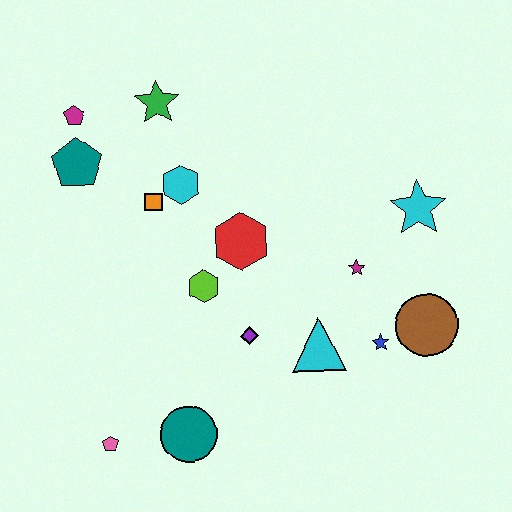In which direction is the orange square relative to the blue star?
The orange square is to the left of the blue star.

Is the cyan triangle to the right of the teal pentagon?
Yes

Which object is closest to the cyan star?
The magenta star is closest to the cyan star.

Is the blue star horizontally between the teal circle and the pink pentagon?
No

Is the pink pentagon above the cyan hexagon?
No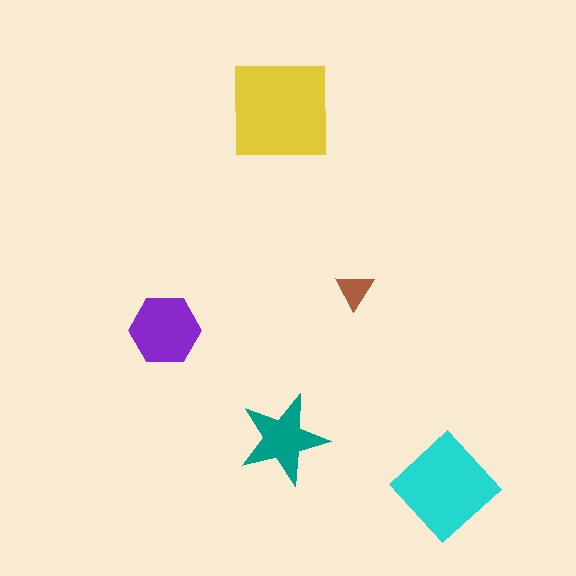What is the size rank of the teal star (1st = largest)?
4th.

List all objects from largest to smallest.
The yellow square, the cyan diamond, the purple hexagon, the teal star, the brown triangle.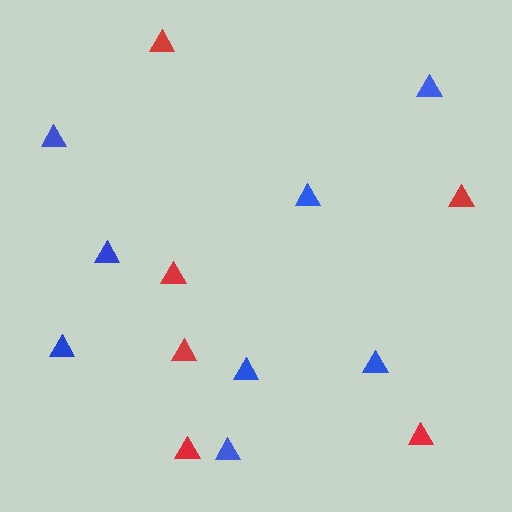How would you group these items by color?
There are 2 groups: one group of blue triangles (8) and one group of red triangles (6).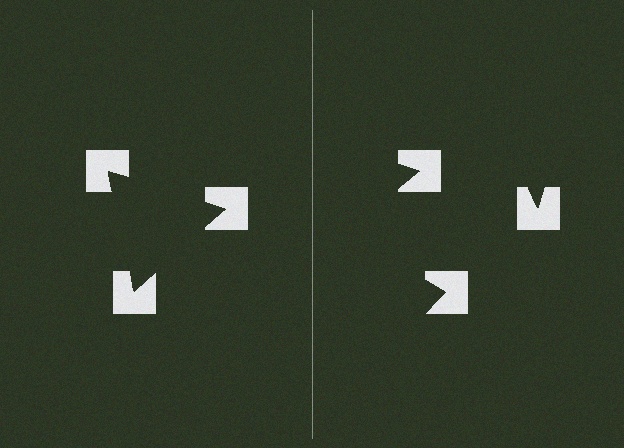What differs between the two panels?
The notched squares are positioned identically on both sides; only the wedge orientations differ. On the left they align to a triangle; on the right they are misaligned.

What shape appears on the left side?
An illusory triangle.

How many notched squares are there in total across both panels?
6 — 3 on each side.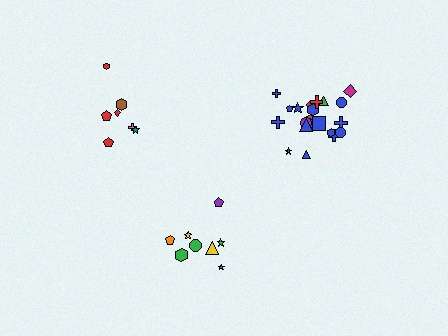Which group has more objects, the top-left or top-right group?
The top-right group.